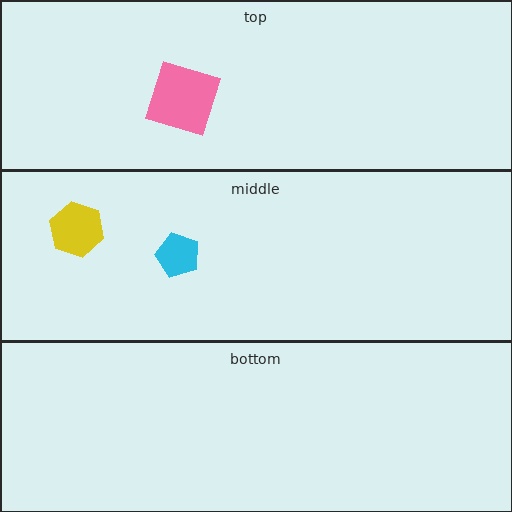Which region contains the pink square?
The top region.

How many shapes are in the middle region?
2.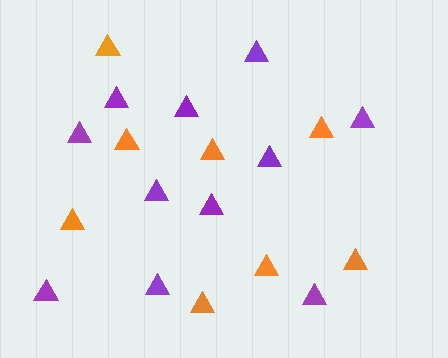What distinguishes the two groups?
There are 2 groups: one group of orange triangles (8) and one group of purple triangles (11).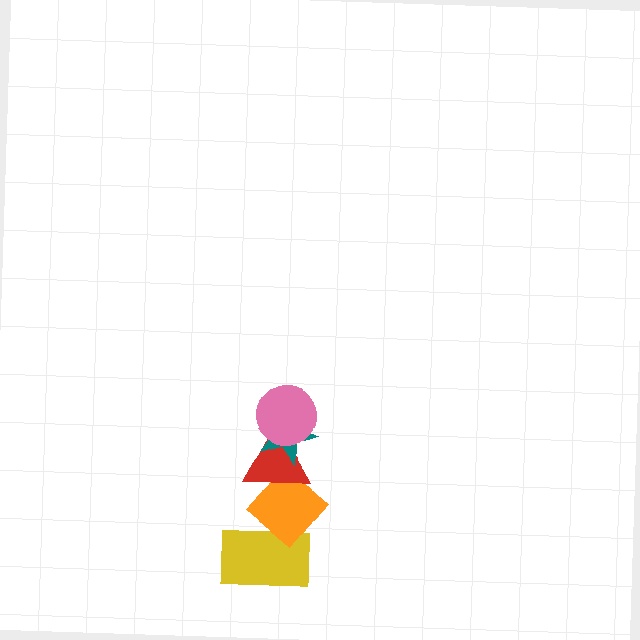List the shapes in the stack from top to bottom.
From top to bottom: the pink circle, the teal star, the red triangle, the orange diamond, the yellow rectangle.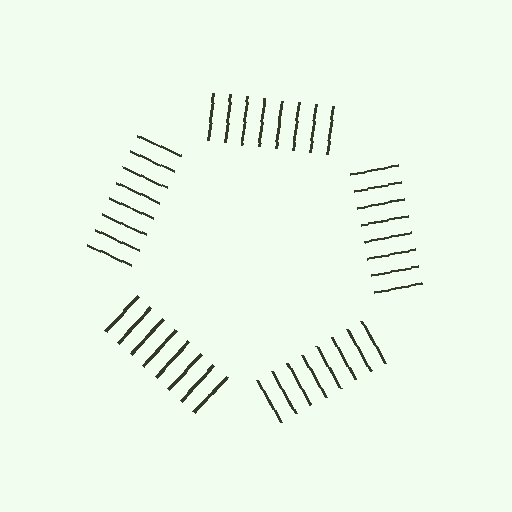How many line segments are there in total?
40 — 8 along each of the 5 edges.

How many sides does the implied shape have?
5 sides — the line-ends trace a pentagon.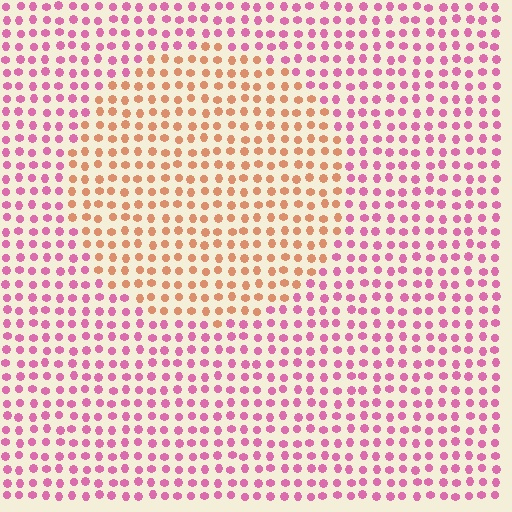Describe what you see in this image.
The image is filled with small pink elements in a uniform arrangement. A circle-shaped region is visible where the elements are tinted to a slightly different hue, forming a subtle color boundary.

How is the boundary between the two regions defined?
The boundary is defined purely by a slight shift in hue (about 54 degrees). Spacing, size, and orientation are identical on both sides.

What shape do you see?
I see a circle.